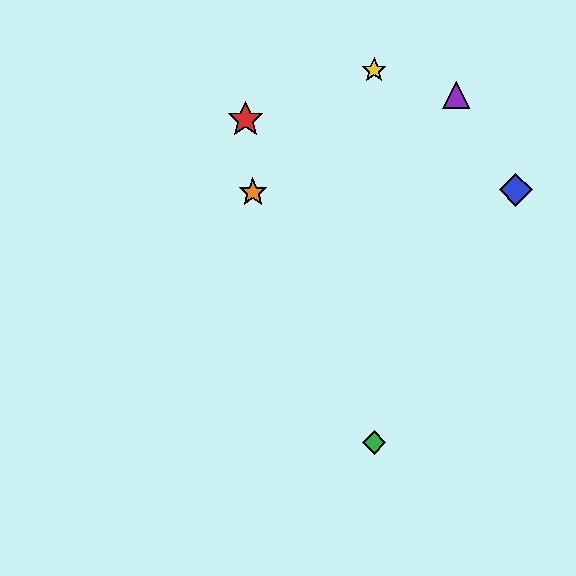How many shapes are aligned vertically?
2 shapes (the green diamond, the yellow star) are aligned vertically.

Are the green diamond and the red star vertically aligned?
No, the green diamond is at x≈374 and the red star is at x≈245.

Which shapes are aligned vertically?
The green diamond, the yellow star are aligned vertically.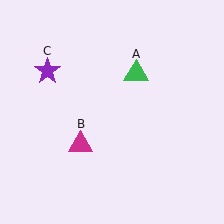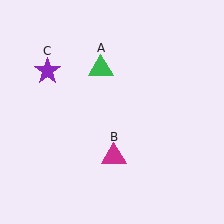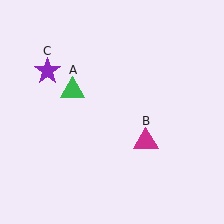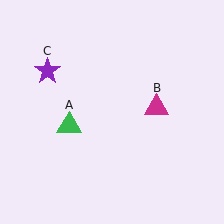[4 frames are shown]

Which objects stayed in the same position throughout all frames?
Purple star (object C) remained stationary.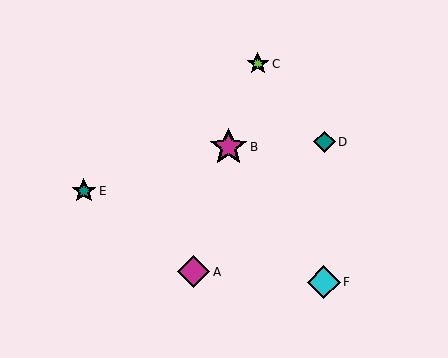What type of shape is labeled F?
Shape F is a cyan diamond.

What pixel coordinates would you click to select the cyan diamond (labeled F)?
Click at (324, 282) to select the cyan diamond F.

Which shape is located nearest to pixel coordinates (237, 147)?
The magenta star (labeled B) at (229, 147) is nearest to that location.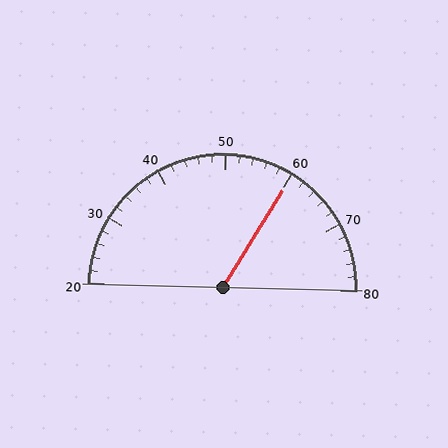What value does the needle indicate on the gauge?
The needle indicates approximately 60.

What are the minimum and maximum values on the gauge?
The gauge ranges from 20 to 80.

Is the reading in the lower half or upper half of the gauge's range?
The reading is in the upper half of the range (20 to 80).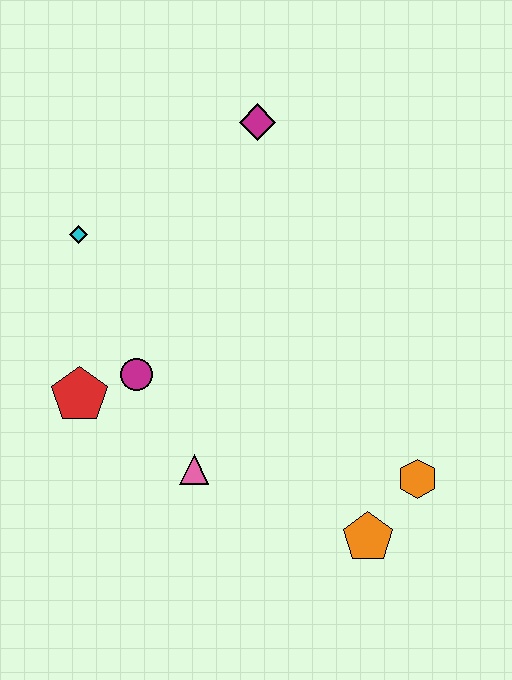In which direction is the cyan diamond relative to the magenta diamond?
The cyan diamond is to the left of the magenta diamond.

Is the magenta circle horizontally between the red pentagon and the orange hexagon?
Yes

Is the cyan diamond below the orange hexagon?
No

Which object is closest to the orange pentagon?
The orange hexagon is closest to the orange pentagon.